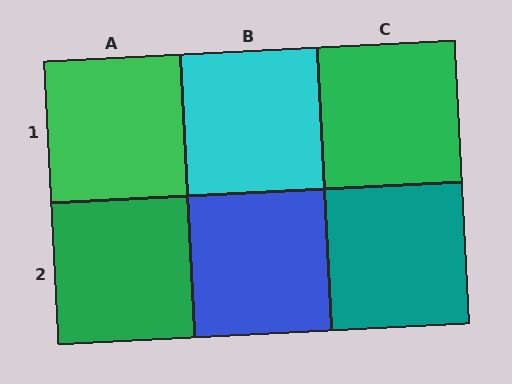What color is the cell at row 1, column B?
Cyan.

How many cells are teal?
1 cell is teal.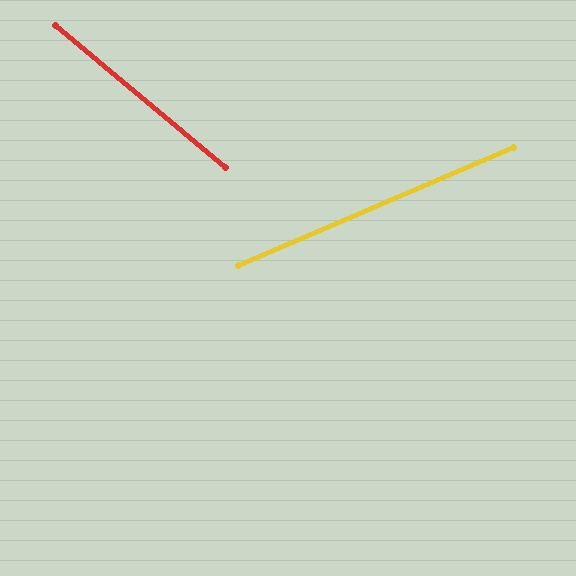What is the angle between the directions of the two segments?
Approximately 63 degrees.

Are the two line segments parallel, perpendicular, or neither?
Neither parallel nor perpendicular — they differ by about 63°.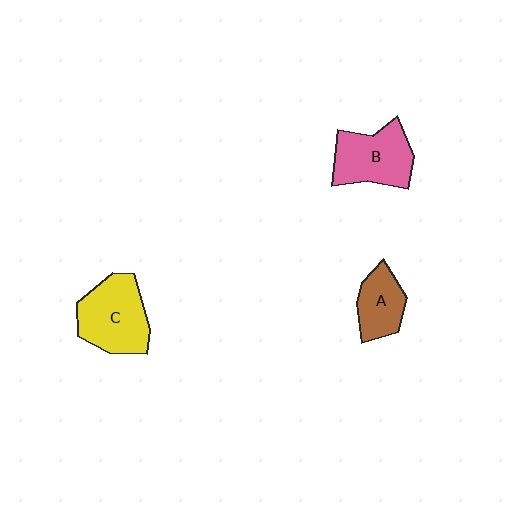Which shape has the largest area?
Shape C (yellow).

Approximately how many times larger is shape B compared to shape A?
Approximately 1.5 times.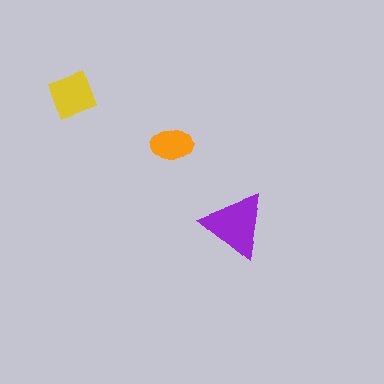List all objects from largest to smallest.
The purple triangle, the yellow diamond, the orange ellipse.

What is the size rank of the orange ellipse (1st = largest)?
3rd.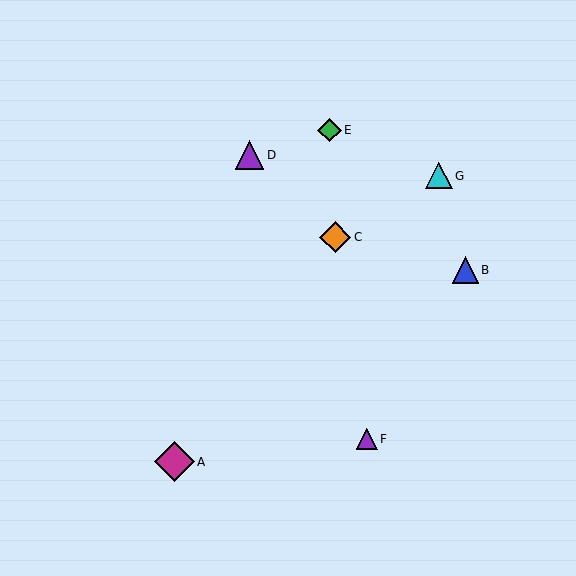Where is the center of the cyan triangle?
The center of the cyan triangle is at (439, 176).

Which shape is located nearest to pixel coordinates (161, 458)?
The magenta diamond (labeled A) at (174, 462) is nearest to that location.